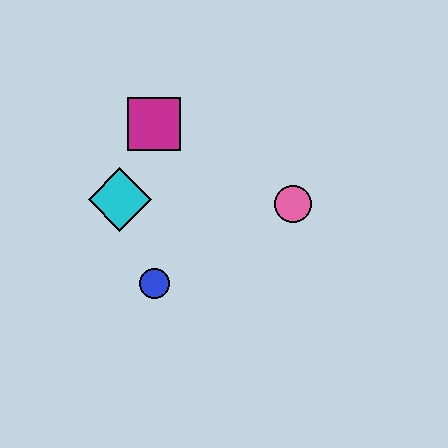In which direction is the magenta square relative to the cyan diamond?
The magenta square is above the cyan diamond.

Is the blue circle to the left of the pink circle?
Yes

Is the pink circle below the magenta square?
Yes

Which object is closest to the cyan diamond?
The magenta square is closest to the cyan diamond.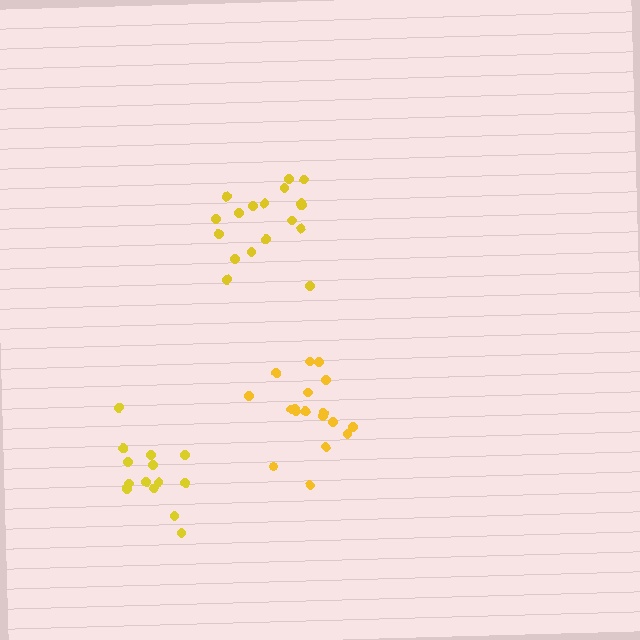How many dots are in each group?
Group 1: 18 dots, Group 2: 18 dots, Group 3: 14 dots (50 total).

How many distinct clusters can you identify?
There are 3 distinct clusters.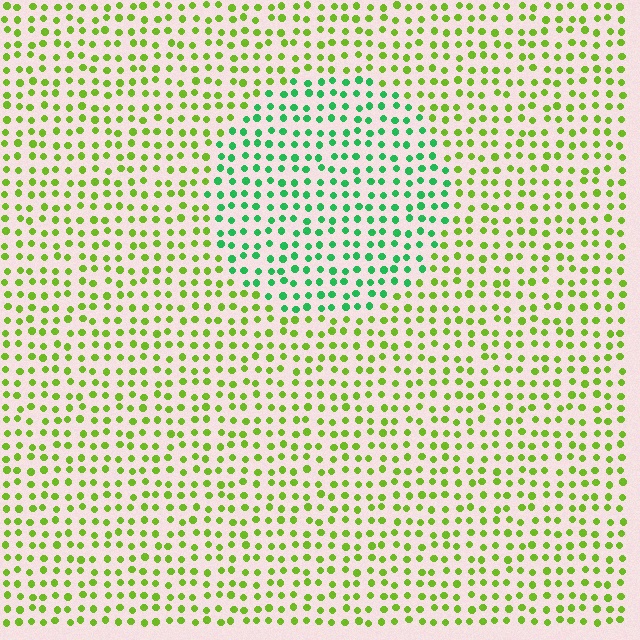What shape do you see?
I see a circle.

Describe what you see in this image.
The image is filled with small lime elements in a uniform arrangement. A circle-shaped region is visible where the elements are tinted to a slightly different hue, forming a subtle color boundary.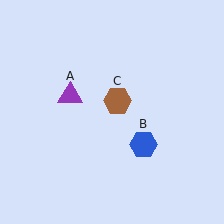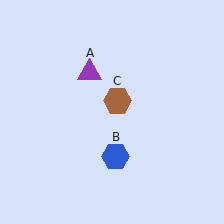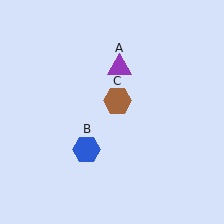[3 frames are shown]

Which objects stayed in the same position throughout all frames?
Brown hexagon (object C) remained stationary.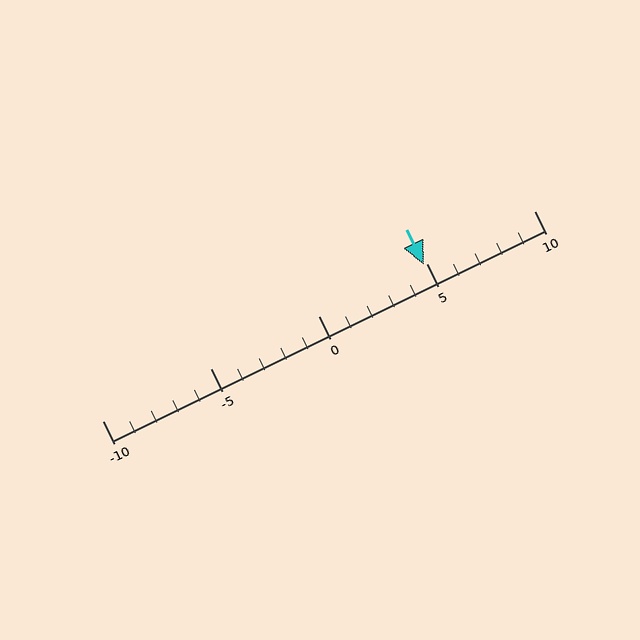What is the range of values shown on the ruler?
The ruler shows values from -10 to 10.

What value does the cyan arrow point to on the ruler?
The cyan arrow points to approximately 5.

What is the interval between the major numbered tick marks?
The major tick marks are spaced 5 units apart.